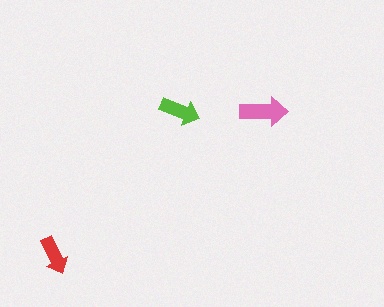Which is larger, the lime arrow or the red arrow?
The lime one.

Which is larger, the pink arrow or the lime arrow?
The pink one.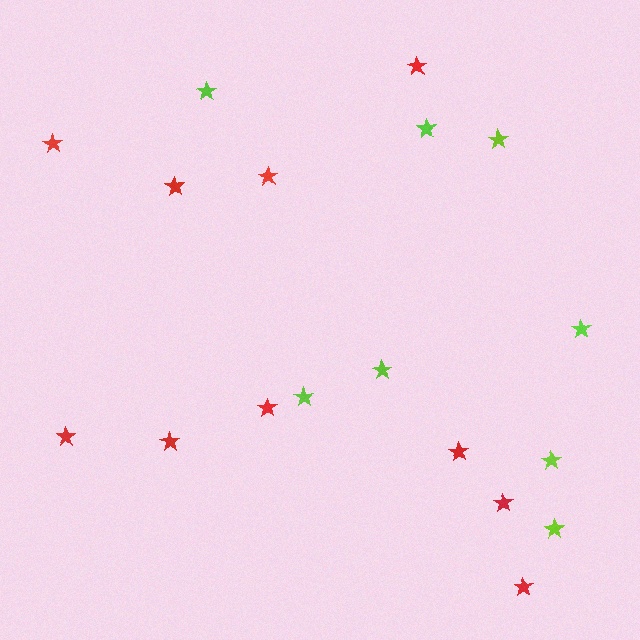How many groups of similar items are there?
There are 2 groups: one group of red stars (10) and one group of lime stars (8).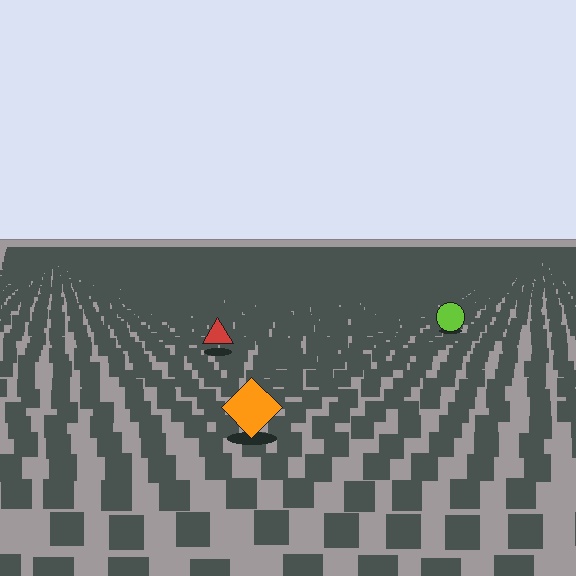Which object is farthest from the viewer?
The lime circle is farthest from the viewer. It appears smaller and the ground texture around it is denser.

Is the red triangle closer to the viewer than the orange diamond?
No. The orange diamond is closer — you can tell from the texture gradient: the ground texture is coarser near it.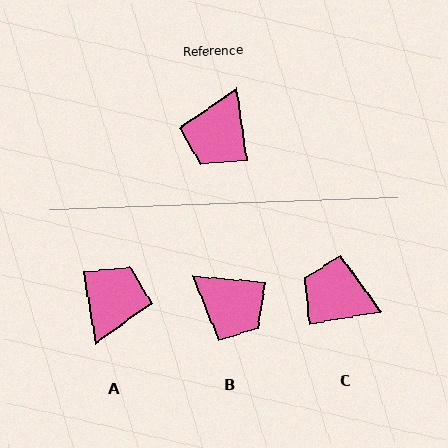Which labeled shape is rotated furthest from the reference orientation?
A, about 179 degrees away.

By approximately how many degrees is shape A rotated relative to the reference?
Approximately 179 degrees clockwise.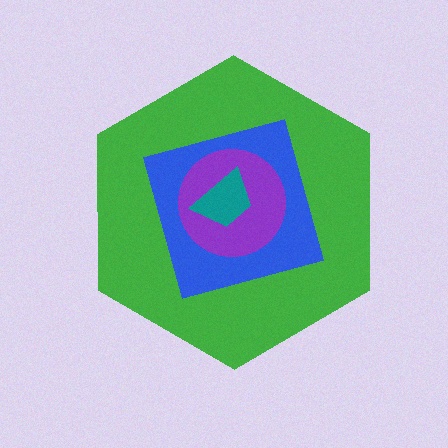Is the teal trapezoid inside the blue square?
Yes.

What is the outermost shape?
The green hexagon.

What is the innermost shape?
The teal trapezoid.